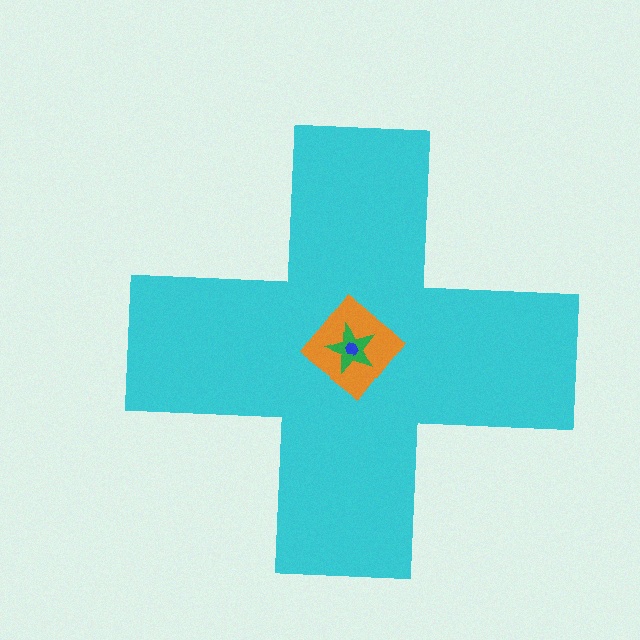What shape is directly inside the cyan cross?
The orange diamond.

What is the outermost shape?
The cyan cross.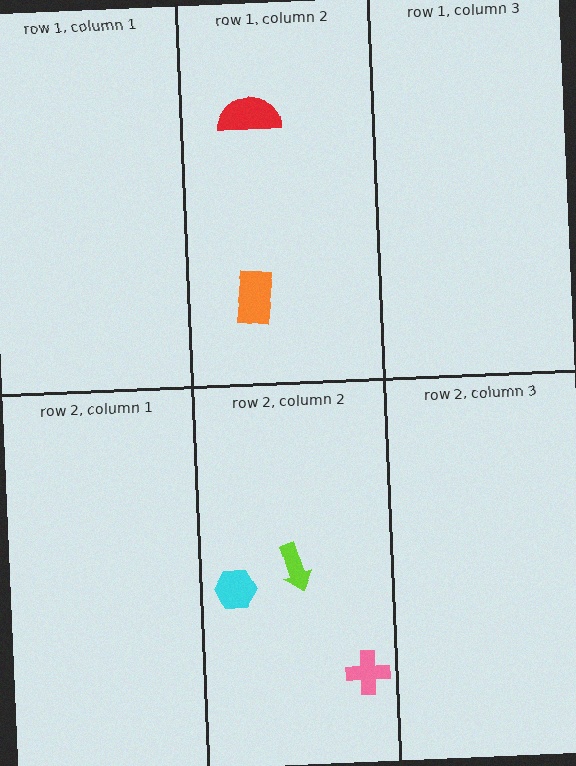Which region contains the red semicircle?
The row 1, column 2 region.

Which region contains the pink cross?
The row 2, column 2 region.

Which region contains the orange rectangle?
The row 1, column 2 region.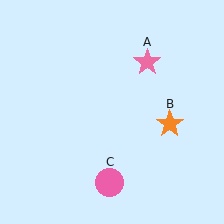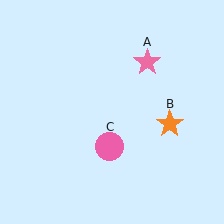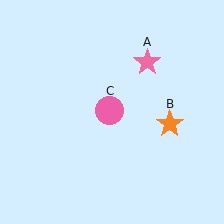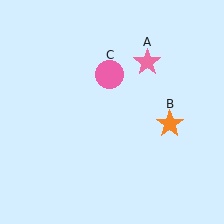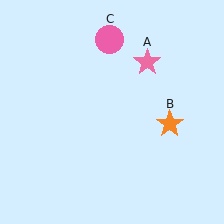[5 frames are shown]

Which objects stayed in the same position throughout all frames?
Pink star (object A) and orange star (object B) remained stationary.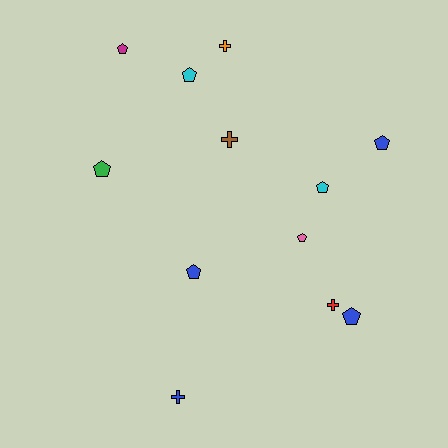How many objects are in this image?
There are 12 objects.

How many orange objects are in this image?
There is 1 orange object.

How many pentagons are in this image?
There are 8 pentagons.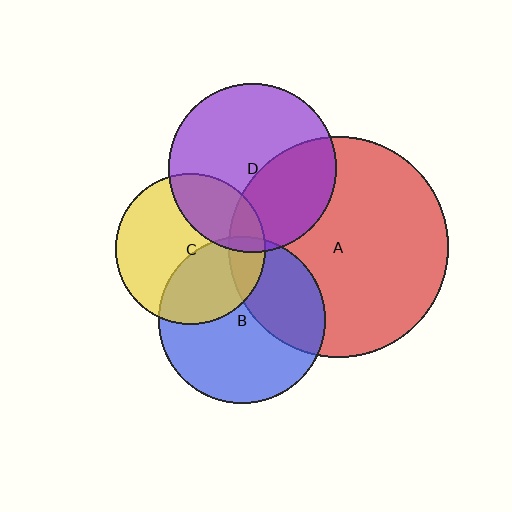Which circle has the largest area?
Circle A (red).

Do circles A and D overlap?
Yes.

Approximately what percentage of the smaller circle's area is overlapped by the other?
Approximately 40%.